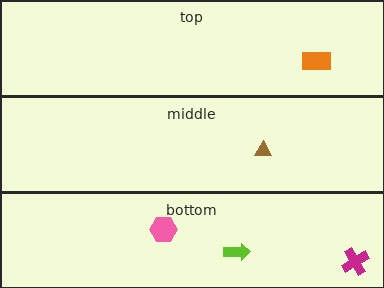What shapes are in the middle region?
The brown triangle.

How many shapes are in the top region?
1.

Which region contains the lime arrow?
The bottom region.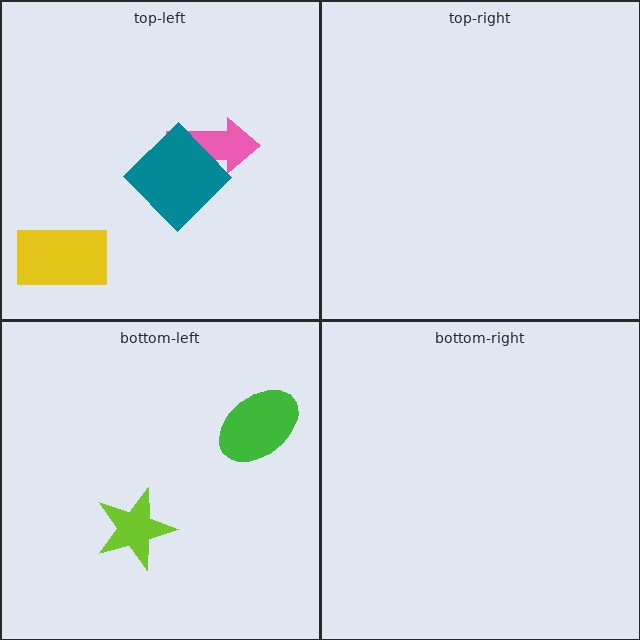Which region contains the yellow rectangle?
The top-left region.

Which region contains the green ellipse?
The bottom-left region.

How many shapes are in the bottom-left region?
2.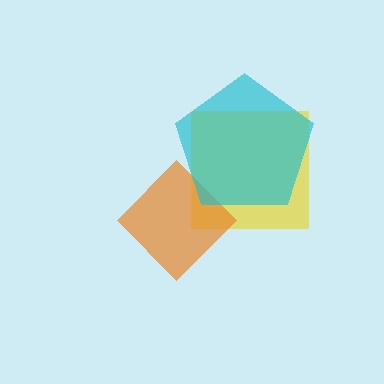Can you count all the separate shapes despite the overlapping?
Yes, there are 3 separate shapes.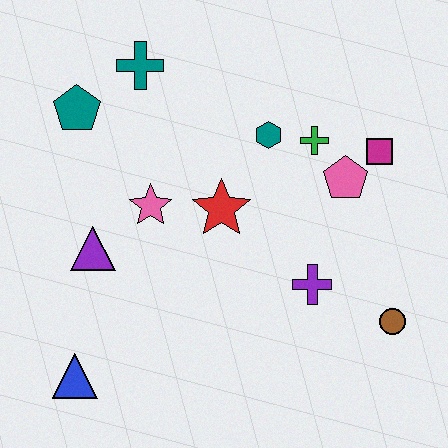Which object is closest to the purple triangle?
The pink star is closest to the purple triangle.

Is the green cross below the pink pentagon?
No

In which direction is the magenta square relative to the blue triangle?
The magenta square is to the right of the blue triangle.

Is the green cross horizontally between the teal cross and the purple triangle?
No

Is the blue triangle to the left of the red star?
Yes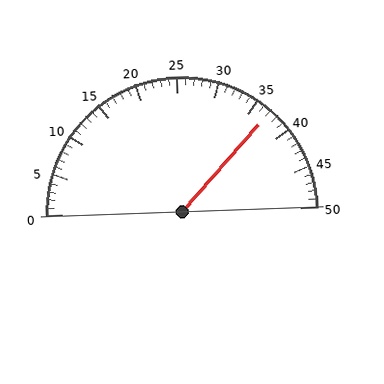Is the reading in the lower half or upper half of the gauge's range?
The reading is in the upper half of the range (0 to 50).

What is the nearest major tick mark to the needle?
The nearest major tick mark is 35.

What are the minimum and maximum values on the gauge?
The gauge ranges from 0 to 50.